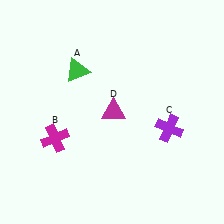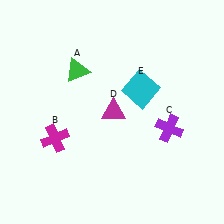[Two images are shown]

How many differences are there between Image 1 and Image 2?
There is 1 difference between the two images.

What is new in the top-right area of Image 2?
A cyan square (E) was added in the top-right area of Image 2.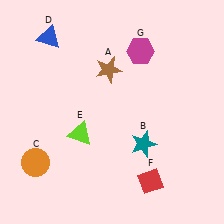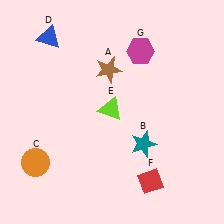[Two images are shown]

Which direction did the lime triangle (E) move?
The lime triangle (E) moved right.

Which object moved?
The lime triangle (E) moved right.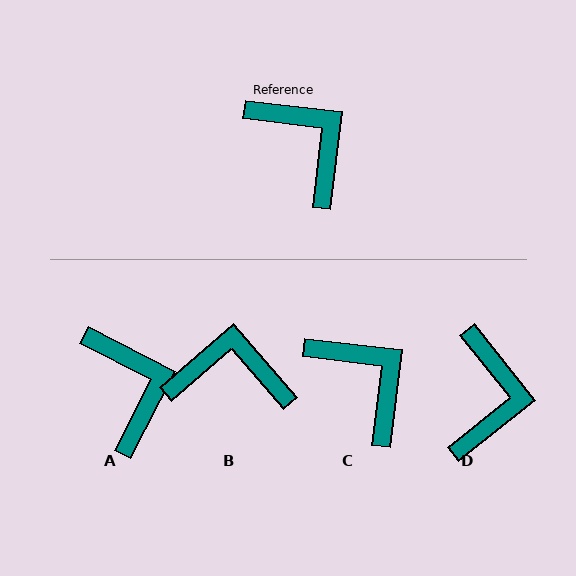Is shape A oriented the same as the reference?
No, it is off by about 20 degrees.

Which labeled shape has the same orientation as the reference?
C.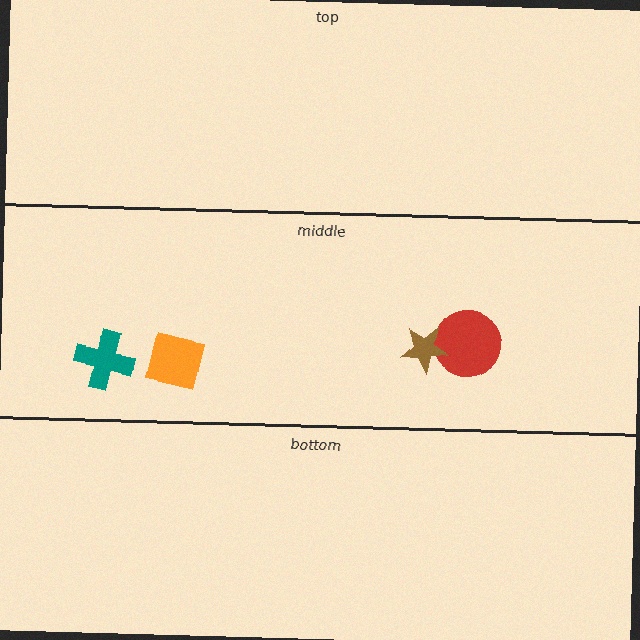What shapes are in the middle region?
The orange square, the red circle, the brown star, the teal cross.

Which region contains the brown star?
The middle region.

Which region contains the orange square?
The middle region.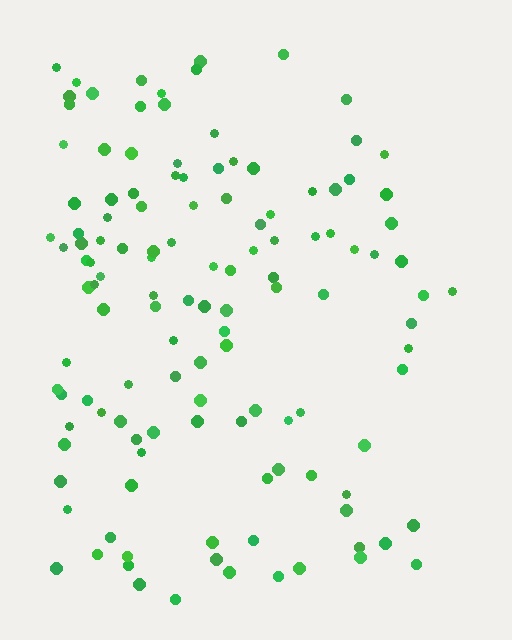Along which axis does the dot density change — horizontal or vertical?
Horizontal.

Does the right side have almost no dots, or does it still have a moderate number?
Still a moderate number, just noticeably fewer than the left.